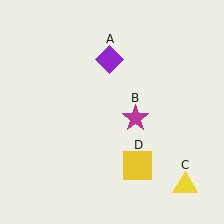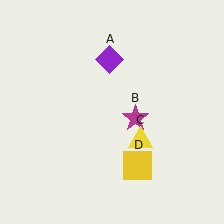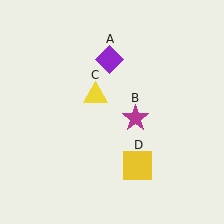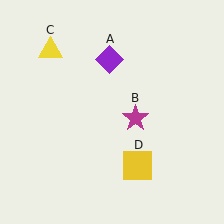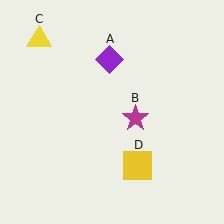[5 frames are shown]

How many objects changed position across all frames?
1 object changed position: yellow triangle (object C).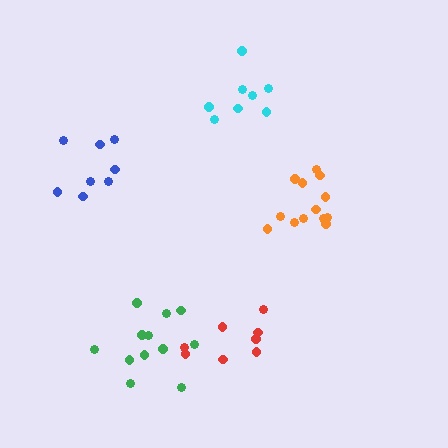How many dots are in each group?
Group 1: 13 dots, Group 2: 8 dots, Group 3: 12 dots, Group 4: 8 dots, Group 5: 8 dots (49 total).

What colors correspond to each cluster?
The clusters are colored: orange, cyan, green, red, blue.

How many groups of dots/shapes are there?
There are 5 groups.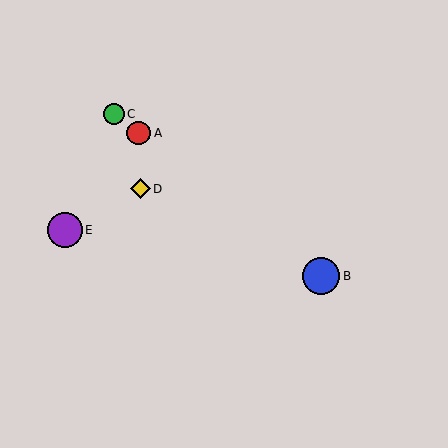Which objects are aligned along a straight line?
Objects A, B, C are aligned along a straight line.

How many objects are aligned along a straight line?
3 objects (A, B, C) are aligned along a straight line.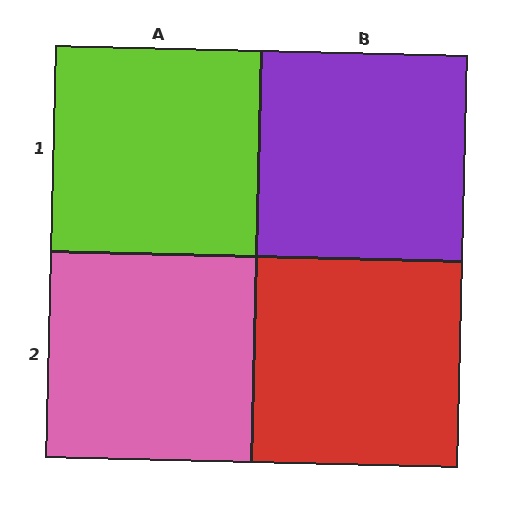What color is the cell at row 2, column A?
Pink.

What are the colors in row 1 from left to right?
Lime, purple.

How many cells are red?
1 cell is red.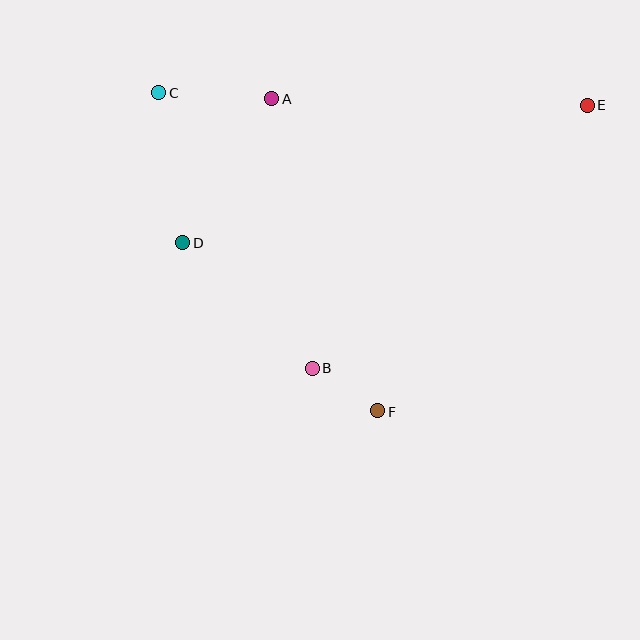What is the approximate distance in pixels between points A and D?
The distance between A and D is approximately 169 pixels.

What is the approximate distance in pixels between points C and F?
The distance between C and F is approximately 387 pixels.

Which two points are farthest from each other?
Points C and E are farthest from each other.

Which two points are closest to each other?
Points B and F are closest to each other.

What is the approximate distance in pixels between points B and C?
The distance between B and C is approximately 315 pixels.